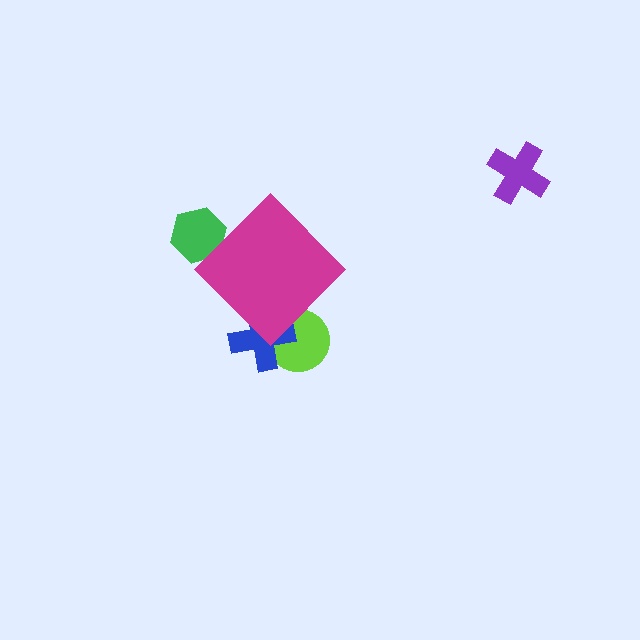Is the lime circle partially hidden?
Yes, the lime circle is partially hidden behind the magenta diamond.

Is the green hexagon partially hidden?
Yes, the green hexagon is partially hidden behind the magenta diamond.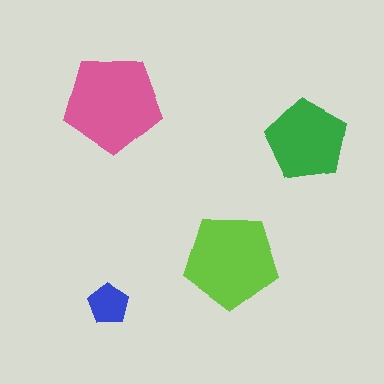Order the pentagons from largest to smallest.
the pink one, the lime one, the green one, the blue one.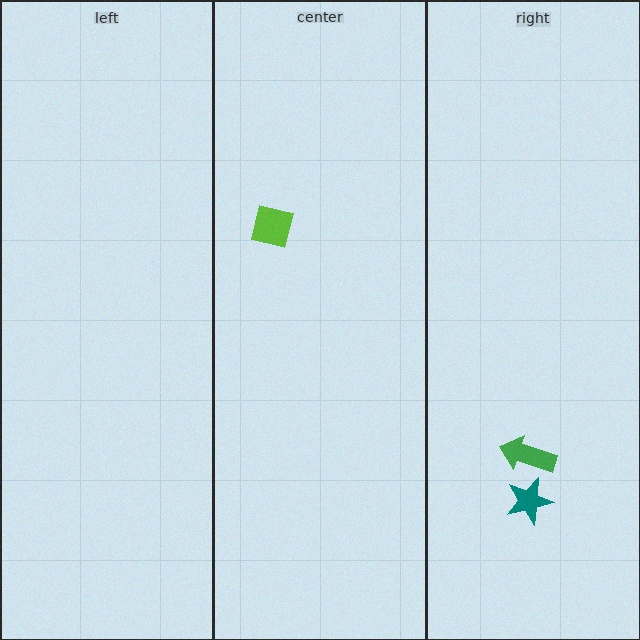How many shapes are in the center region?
1.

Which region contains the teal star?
The right region.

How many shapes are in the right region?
2.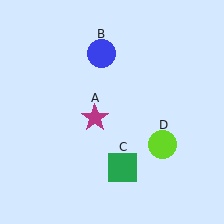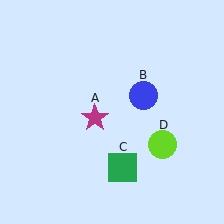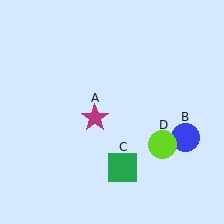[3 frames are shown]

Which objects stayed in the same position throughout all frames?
Magenta star (object A) and green square (object C) and lime circle (object D) remained stationary.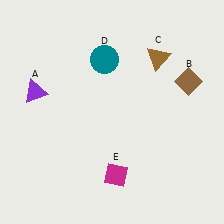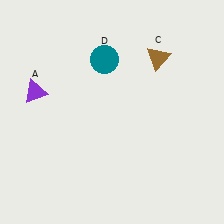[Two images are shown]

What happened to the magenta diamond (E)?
The magenta diamond (E) was removed in Image 2. It was in the bottom-right area of Image 1.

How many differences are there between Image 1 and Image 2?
There are 2 differences between the two images.